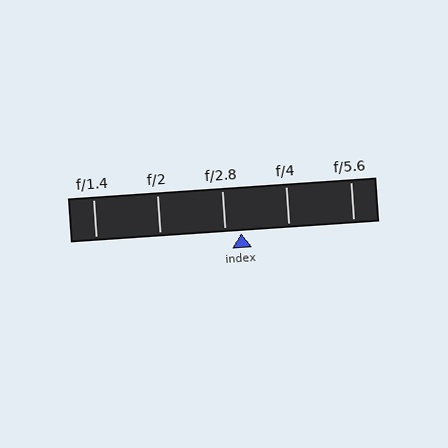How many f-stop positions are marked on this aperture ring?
There are 5 f-stop positions marked.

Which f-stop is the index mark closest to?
The index mark is closest to f/2.8.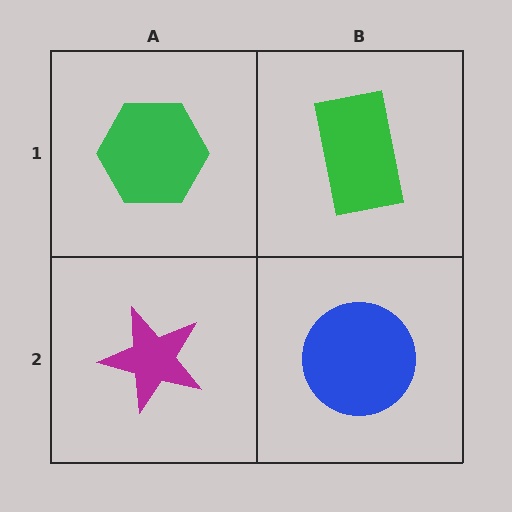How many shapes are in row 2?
2 shapes.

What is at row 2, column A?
A magenta star.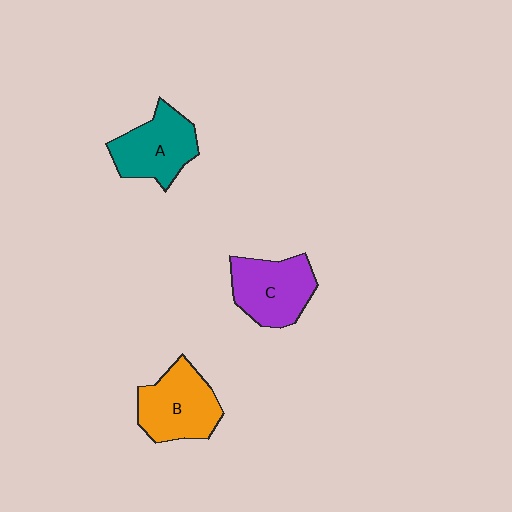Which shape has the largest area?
Shape B (orange).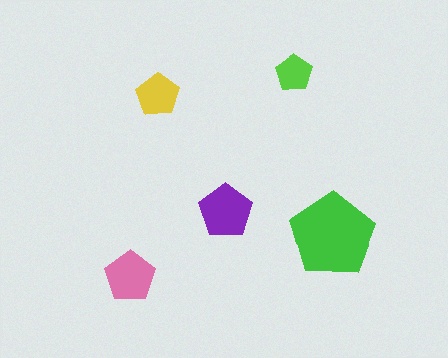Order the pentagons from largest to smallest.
the green one, the purple one, the pink one, the yellow one, the lime one.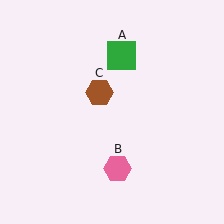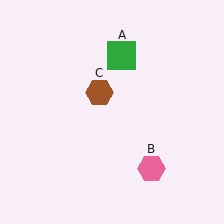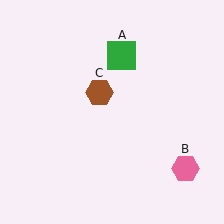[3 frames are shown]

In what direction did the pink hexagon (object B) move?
The pink hexagon (object B) moved right.